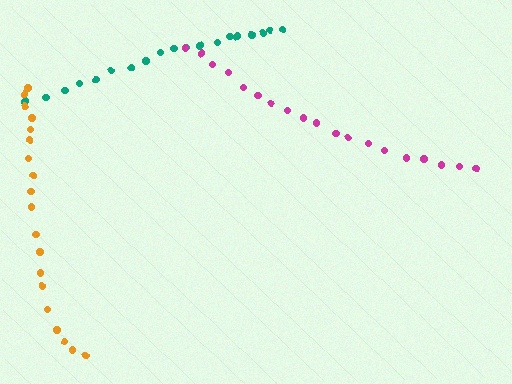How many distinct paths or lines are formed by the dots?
There are 3 distinct paths.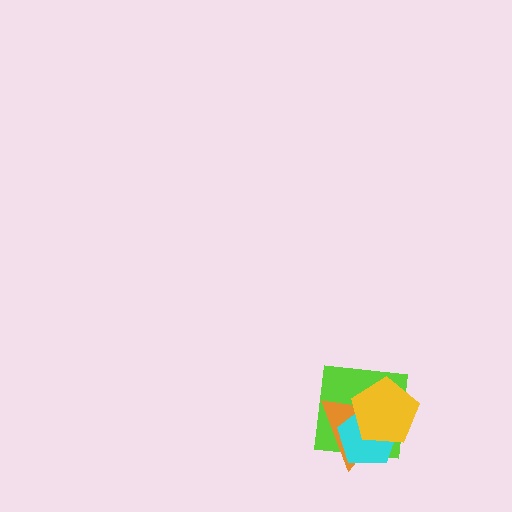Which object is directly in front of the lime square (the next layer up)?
The orange triangle is directly in front of the lime square.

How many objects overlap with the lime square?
3 objects overlap with the lime square.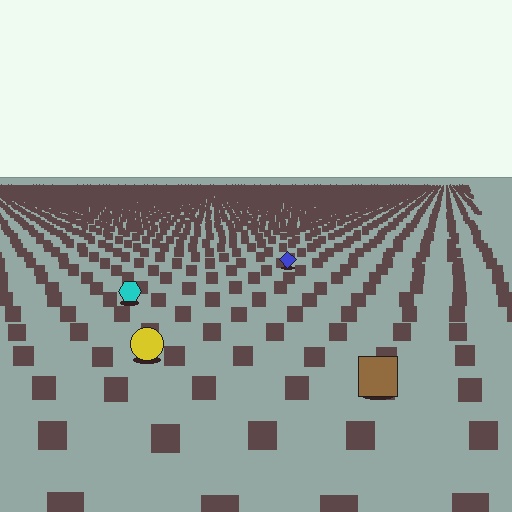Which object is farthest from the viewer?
The blue diamond is farthest from the viewer. It appears smaller and the ground texture around it is denser.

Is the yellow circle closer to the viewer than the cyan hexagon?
Yes. The yellow circle is closer — you can tell from the texture gradient: the ground texture is coarser near it.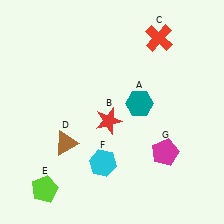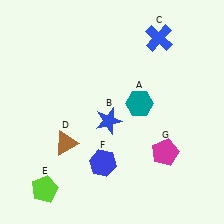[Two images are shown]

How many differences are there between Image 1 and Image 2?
There are 3 differences between the two images.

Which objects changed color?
B changed from red to blue. C changed from red to blue. F changed from cyan to blue.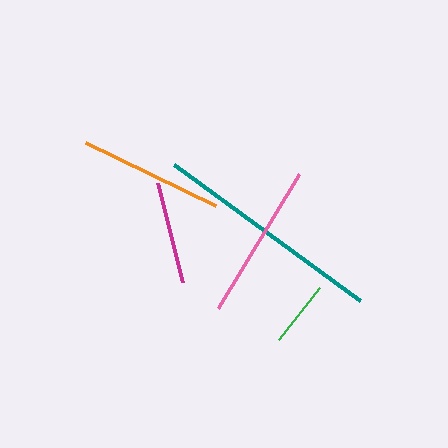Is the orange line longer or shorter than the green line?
The orange line is longer than the green line.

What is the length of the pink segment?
The pink segment is approximately 157 pixels long.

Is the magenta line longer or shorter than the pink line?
The pink line is longer than the magenta line.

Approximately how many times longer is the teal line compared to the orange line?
The teal line is approximately 1.6 times the length of the orange line.